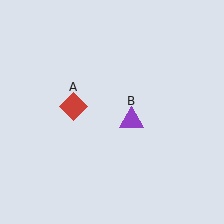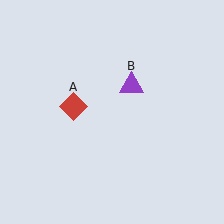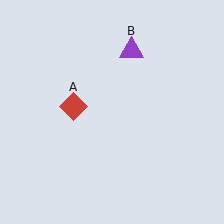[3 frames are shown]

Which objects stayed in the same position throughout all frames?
Red diamond (object A) remained stationary.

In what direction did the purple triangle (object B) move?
The purple triangle (object B) moved up.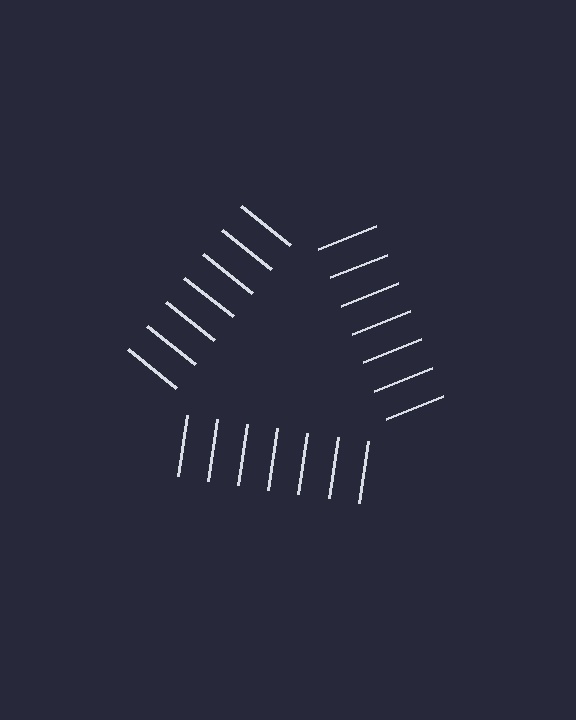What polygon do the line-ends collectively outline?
An illusory triangle — the line segments terminate on its edges but no continuous stroke is drawn.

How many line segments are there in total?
21 — 7 along each of the 3 edges.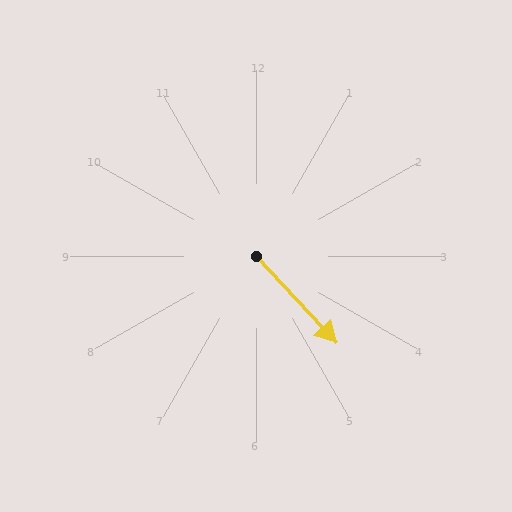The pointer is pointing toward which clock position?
Roughly 5 o'clock.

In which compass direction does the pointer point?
Southeast.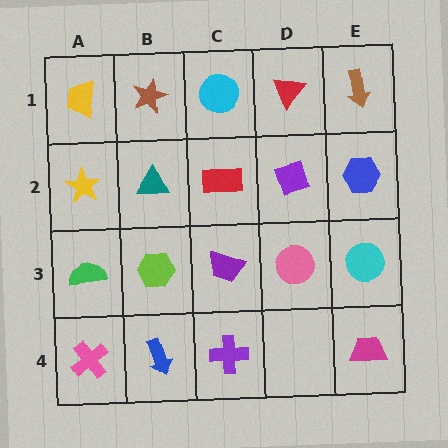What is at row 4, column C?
A purple cross.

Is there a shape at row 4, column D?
No, that cell is empty.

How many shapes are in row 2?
5 shapes.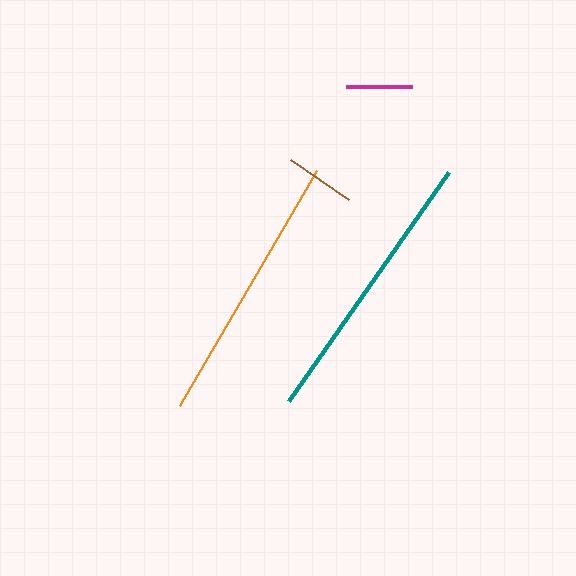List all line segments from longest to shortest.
From longest to shortest: teal, orange, brown, magenta.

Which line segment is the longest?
The teal line is the longest at approximately 280 pixels.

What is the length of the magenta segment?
The magenta segment is approximately 66 pixels long.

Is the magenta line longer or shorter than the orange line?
The orange line is longer than the magenta line.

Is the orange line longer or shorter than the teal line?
The teal line is longer than the orange line.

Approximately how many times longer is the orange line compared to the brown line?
The orange line is approximately 3.9 times the length of the brown line.